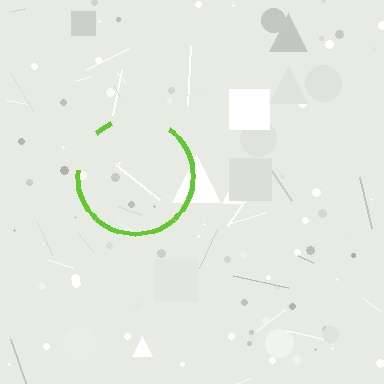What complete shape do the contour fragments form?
The contour fragments form a circle.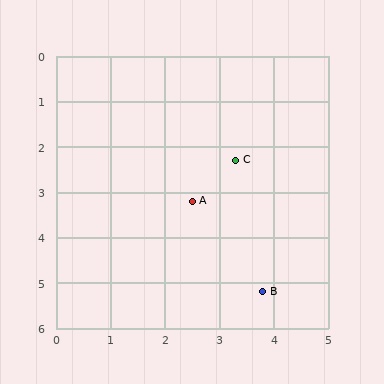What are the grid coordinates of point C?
Point C is at approximately (3.3, 2.3).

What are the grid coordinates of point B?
Point B is at approximately (3.8, 5.2).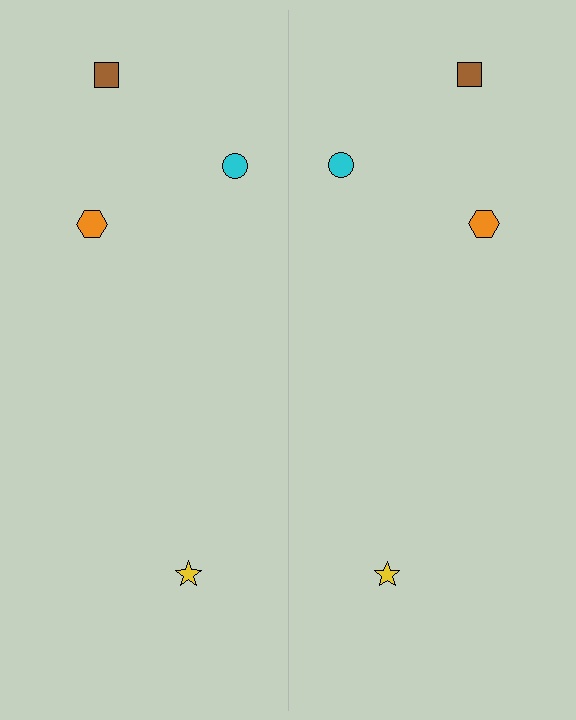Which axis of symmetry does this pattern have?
The pattern has a vertical axis of symmetry running through the center of the image.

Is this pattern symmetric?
Yes, this pattern has bilateral (reflection) symmetry.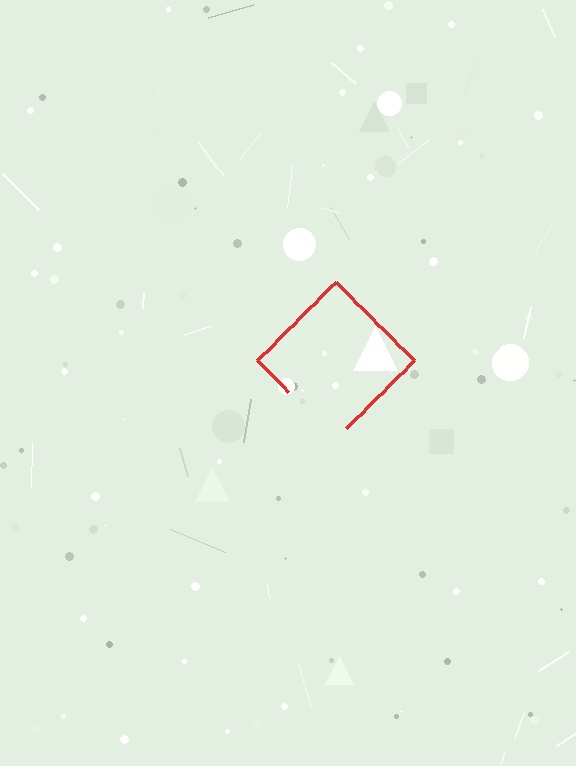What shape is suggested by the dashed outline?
The dashed outline suggests a diamond.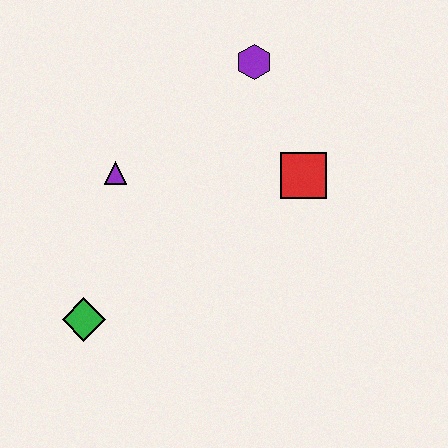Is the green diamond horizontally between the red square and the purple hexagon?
No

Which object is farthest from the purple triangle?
The red square is farthest from the purple triangle.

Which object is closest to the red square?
The purple hexagon is closest to the red square.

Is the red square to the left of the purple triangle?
No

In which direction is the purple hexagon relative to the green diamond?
The purple hexagon is above the green diamond.